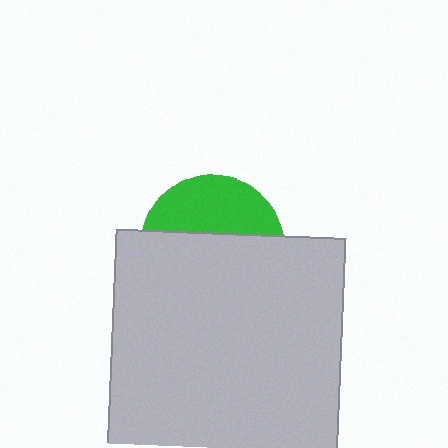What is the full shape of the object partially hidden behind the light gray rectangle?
The partially hidden object is a green circle.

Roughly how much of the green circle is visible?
A small part of it is visible (roughly 38%).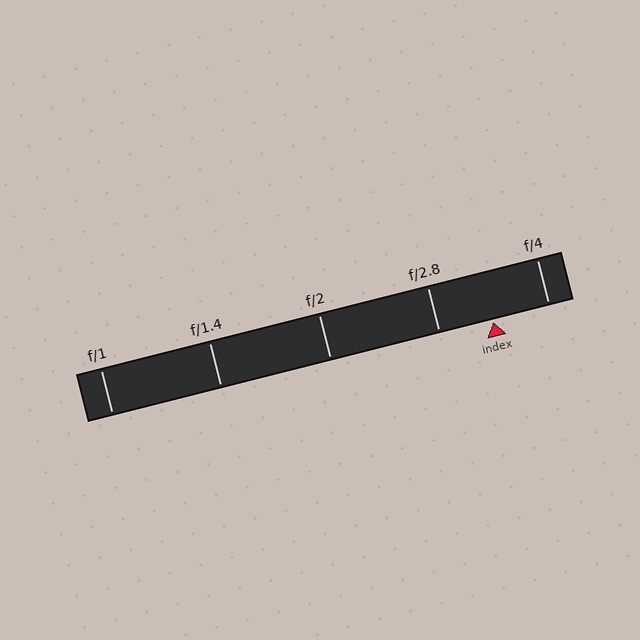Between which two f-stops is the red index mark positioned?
The index mark is between f/2.8 and f/4.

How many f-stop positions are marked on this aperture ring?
There are 5 f-stop positions marked.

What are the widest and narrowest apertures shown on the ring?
The widest aperture shown is f/1 and the narrowest is f/4.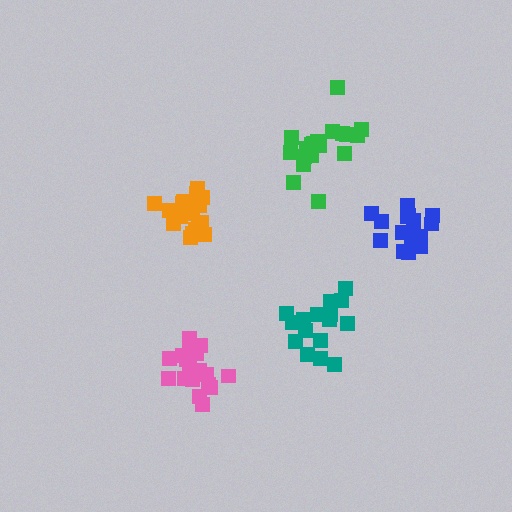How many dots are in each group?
Group 1: 19 dots, Group 2: 19 dots, Group 3: 17 dots, Group 4: 16 dots, Group 5: 19 dots (90 total).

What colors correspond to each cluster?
The clusters are colored: green, orange, blue, teal, pink.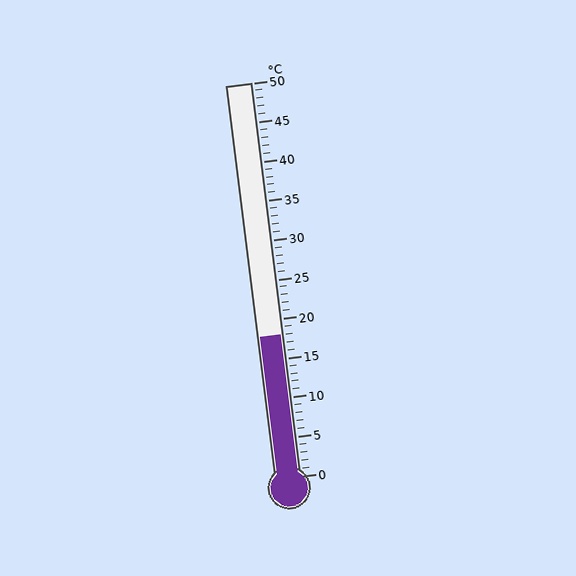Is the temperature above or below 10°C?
The temperature is above 10°C.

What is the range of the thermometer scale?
The thermometer scale ranges from 0°C to 50°C.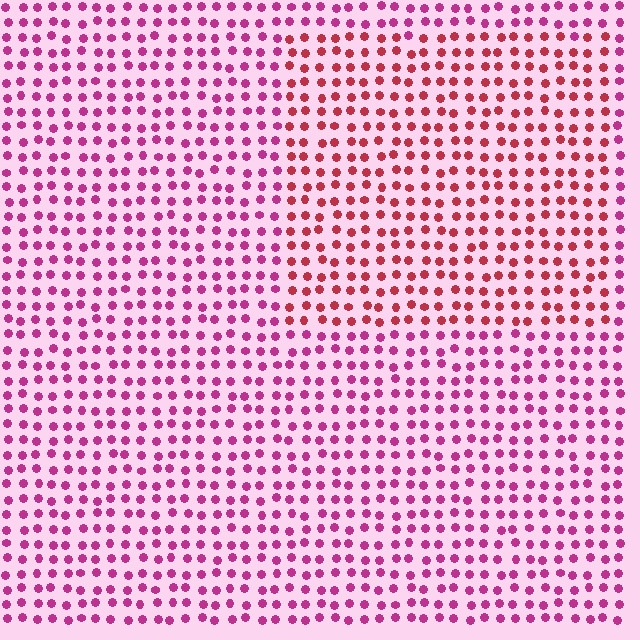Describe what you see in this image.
The image is filled with small magenta elements in a uniform arrangement. A rectangle-shaped region is visible where the elements are tinted to a slightly different hue, forming a subtle color boundary.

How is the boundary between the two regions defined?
The boundary is defined purely by a slight shift in hue (about 31 degrees). Spacing, size, and orientation are identical on both sides.